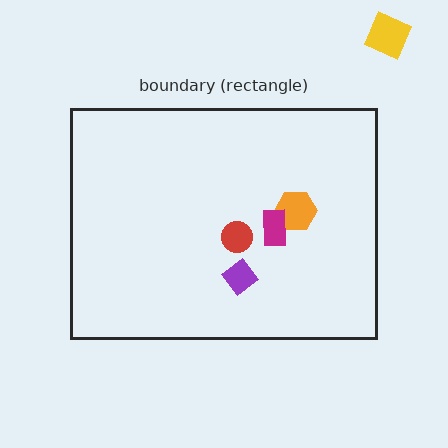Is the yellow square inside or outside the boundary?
Outside.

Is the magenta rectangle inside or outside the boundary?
Inside.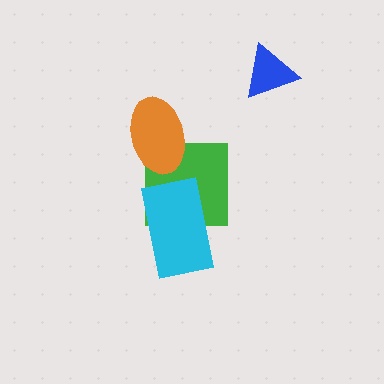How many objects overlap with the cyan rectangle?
1 object overlaps with the cyan rectangle.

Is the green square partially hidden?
Yes, it is partially covered by another shape.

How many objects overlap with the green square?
2 objects overlap with the green square.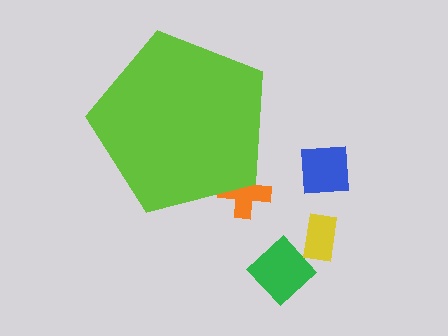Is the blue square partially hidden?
No, the blue square is fully visible.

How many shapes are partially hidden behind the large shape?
1 shape is partially hidden.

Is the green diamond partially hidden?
No, the green diamond is fully visible.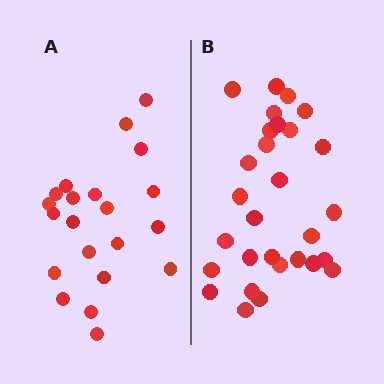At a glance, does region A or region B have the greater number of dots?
Region B (the right region) has more dots.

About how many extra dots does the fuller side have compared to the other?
Region B has roughly 8 or so more dots than region A.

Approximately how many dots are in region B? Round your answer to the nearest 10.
About 30 dots. (The exact count is 29, which rounds to 30.)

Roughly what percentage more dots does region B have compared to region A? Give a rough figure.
About 40% more.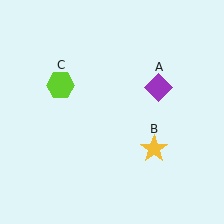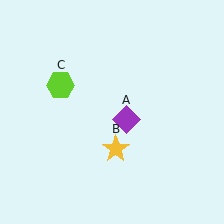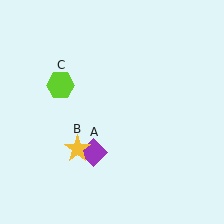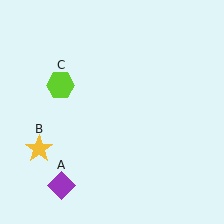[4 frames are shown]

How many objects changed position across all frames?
2 objects changed position: purple diamond (object A), yellow star (object B).